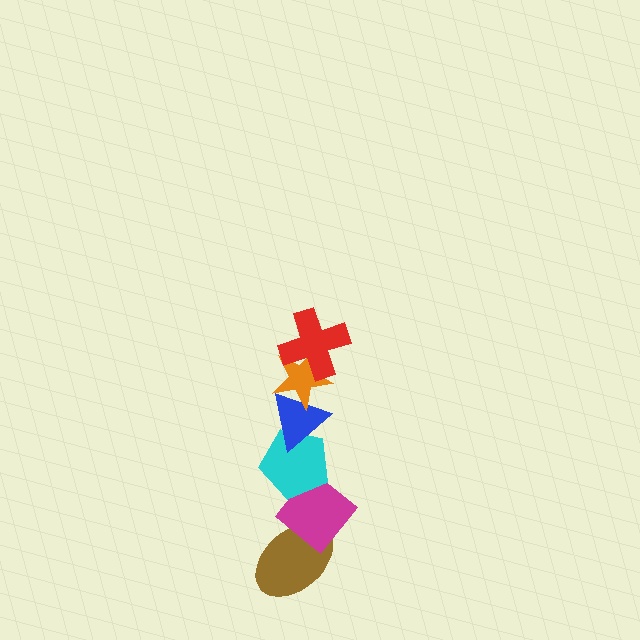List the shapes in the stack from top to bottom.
From top to bottom: the red cross, the orange star, the blue triangle, the cyan pentagon, the magenta diamond, the brown ellipse.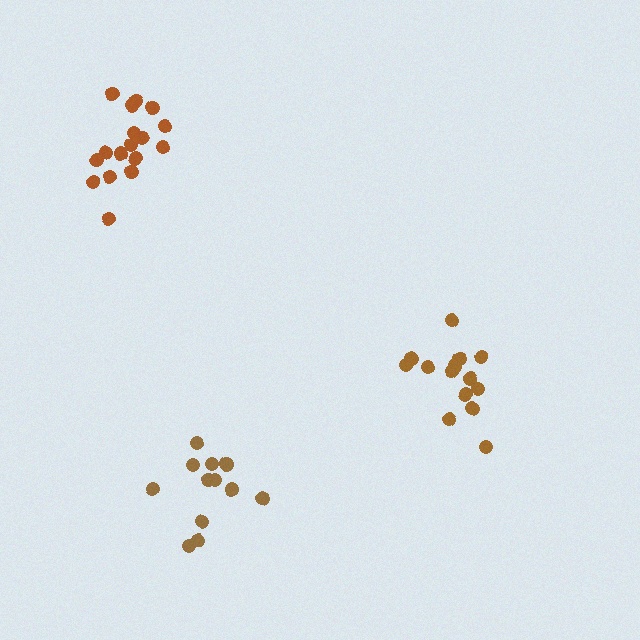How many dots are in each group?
Group 1: 12 dots, Group 2: 14 dots, Group 3: 18 dots (44 total).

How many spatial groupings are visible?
There are 3 spatial groupings.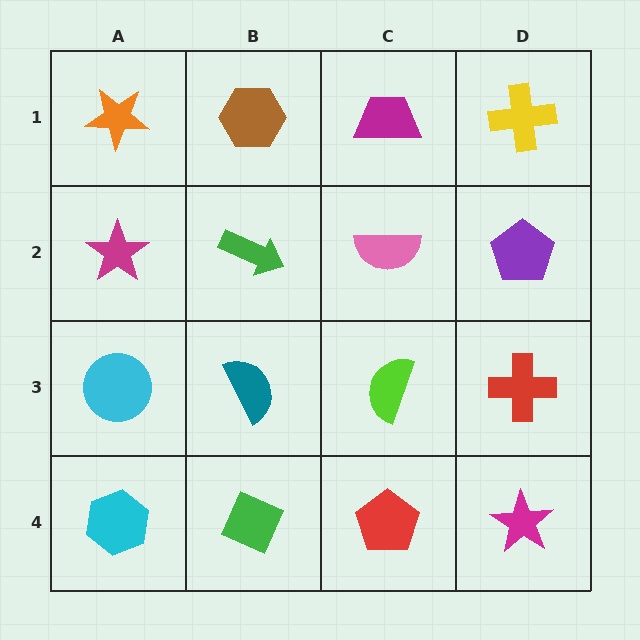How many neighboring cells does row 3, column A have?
3.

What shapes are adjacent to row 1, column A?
A magenta star (row 2, column A), a brown hexagon (row 1, column B).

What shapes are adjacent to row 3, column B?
A green arrow (row 2, column B), a green diamond (row 4, column B), a cyan circle (row 3, column A), a lime semicircle (row 3, column C).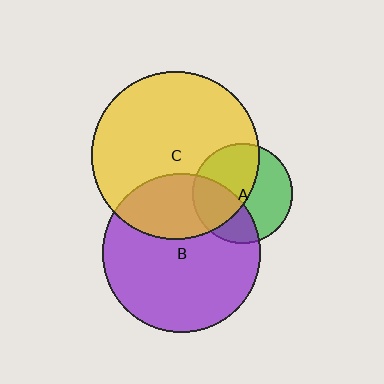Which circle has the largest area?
Circle C (yellow).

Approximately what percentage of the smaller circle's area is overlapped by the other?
Approximately 30%.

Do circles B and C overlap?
Yes.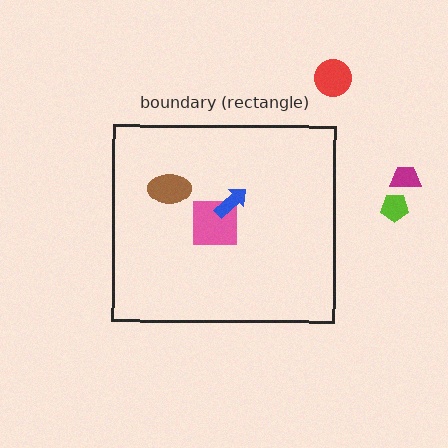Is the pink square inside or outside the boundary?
Inside.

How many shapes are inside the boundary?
3 inside, 3 outside.